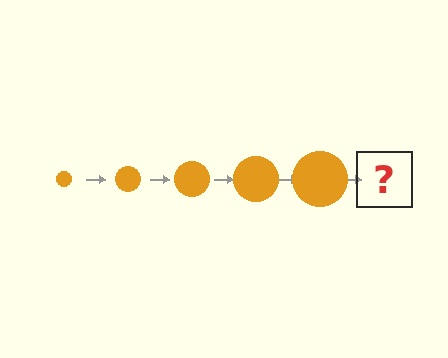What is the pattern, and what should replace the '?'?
The pattern is that the circle gets progressively larger each step. The '?' should be an orange circle, larger than the previous one.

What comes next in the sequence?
The next element should be an orange circle, larger than the previous one.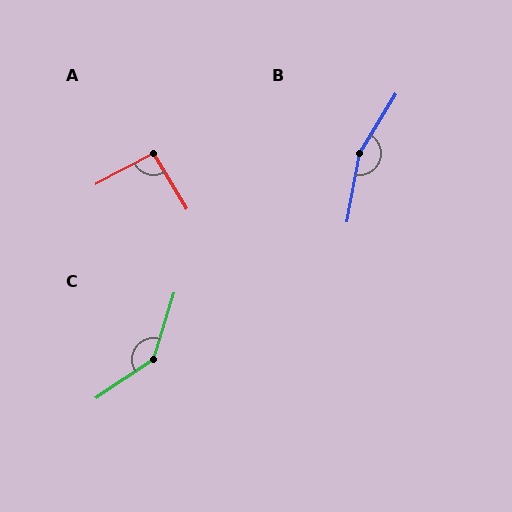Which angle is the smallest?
A, at approximately 93 degrees.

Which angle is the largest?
B, at approximately 159 degrees.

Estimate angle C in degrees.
Approximately 141 degrees.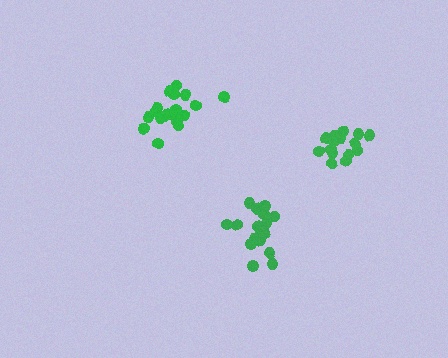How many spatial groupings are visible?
There are 3 spatial groupings.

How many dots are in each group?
Group 1: 17 dots, Group 2: 19 dots, Group 3: 17 dots (53 total).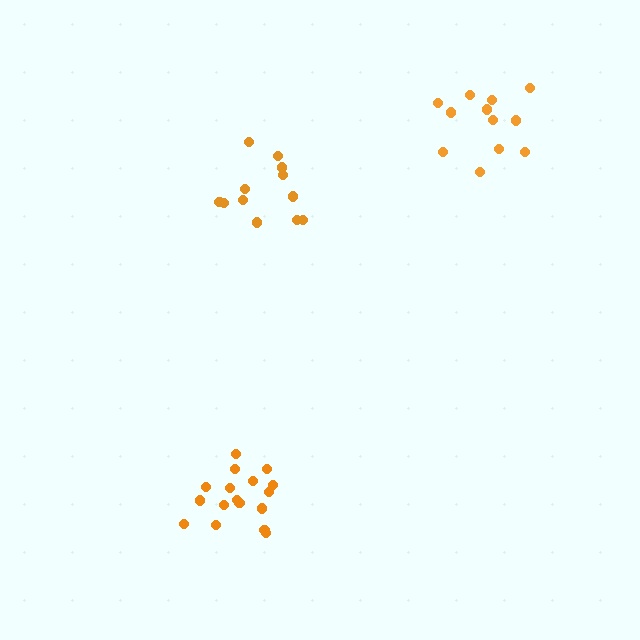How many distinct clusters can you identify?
There are 3 distinct clusters.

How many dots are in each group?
Group 1: 17 dots, Group 2: 12 dots, Group 3: 12 dots (41 total).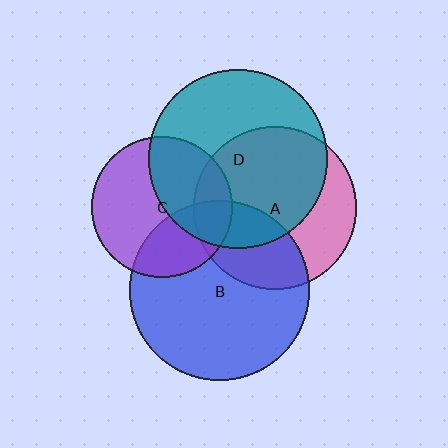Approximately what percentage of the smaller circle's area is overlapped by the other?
Approximately 15%.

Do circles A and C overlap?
Yes.